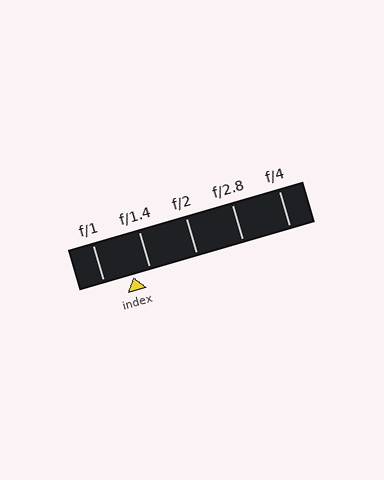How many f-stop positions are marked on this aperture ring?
There are 5 f-stop positions marked.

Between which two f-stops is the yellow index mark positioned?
The index mark is between f/1 and f/1.4.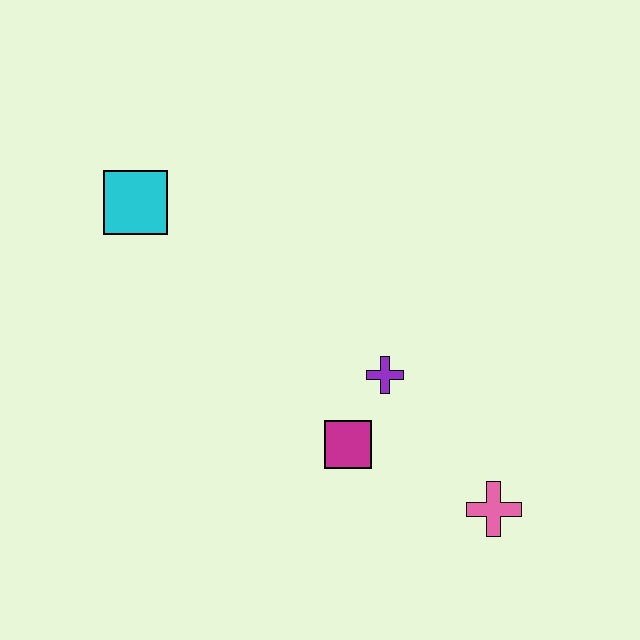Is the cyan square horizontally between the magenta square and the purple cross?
No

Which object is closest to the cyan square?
The purple cross is closest to the cyan square.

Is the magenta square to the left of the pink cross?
Yes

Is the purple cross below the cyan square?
Yes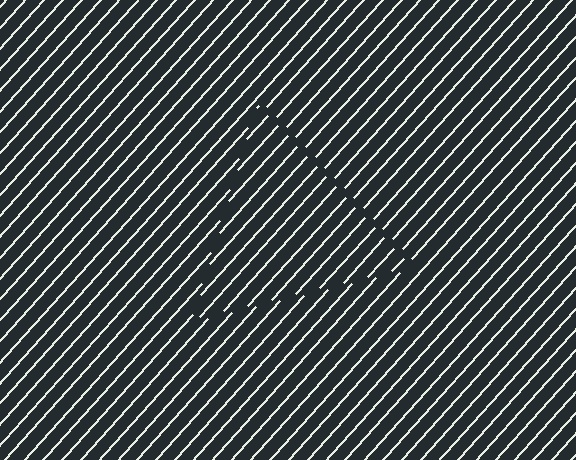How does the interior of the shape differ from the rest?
The interior of the shape contains the same grating, shifted by half a period — the contour is defined by the phase discontinuity where line-ends from the inner and outer gratings abut.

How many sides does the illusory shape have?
3 sides — the line-ends trace a triangle.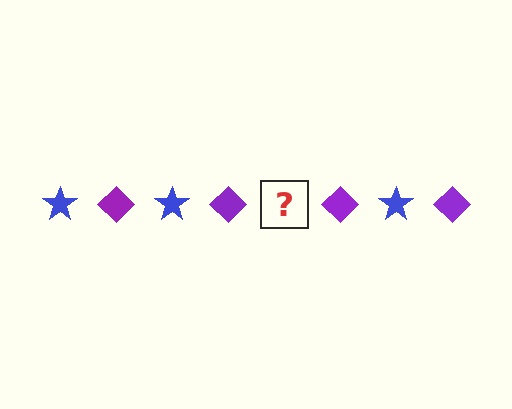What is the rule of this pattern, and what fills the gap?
The rule is that the pattern alternates between blue star and purple diamond. The gap should be filled with a blue star.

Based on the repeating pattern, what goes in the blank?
The blank should be a blue star.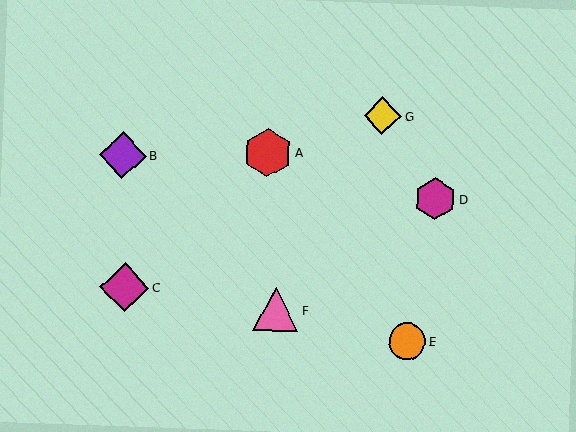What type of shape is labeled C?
Shape C is a magenta diamond.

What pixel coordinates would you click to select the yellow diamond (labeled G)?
Click at (382, 116) to select the yellow diamond G.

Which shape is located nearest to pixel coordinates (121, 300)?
The magenta diamond (labeled C) at (124, 287) is nearest to that location.